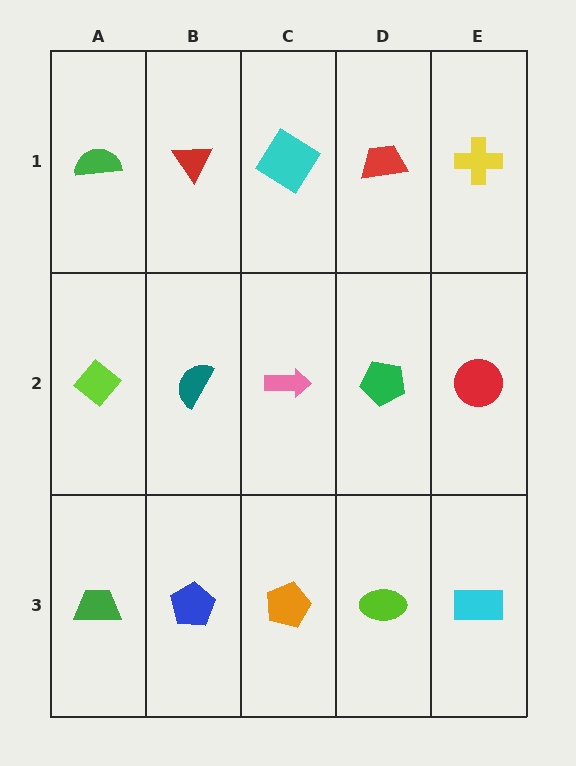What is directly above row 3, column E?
A red circle.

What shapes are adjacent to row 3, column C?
A pink arrow (row 2, column C), a blue pentagon (row 3, column B), a lime ellipse (row 3, column D).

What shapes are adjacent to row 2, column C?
A cyan diamond (row 1, column C), an orange pentagon (row 3, column C), a teal semicircle (row 2, column B), a green pentagon (row 2, column D).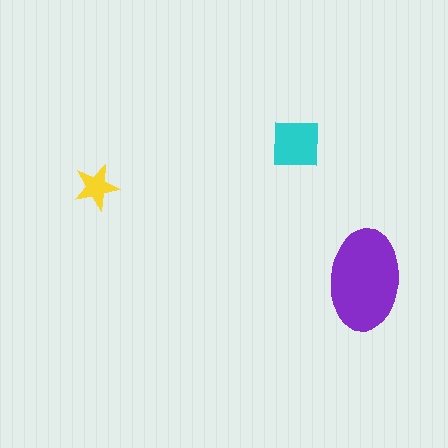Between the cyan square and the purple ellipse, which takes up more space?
The purple ellipse.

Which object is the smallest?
The yellow star.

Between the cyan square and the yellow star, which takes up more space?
The cyan square.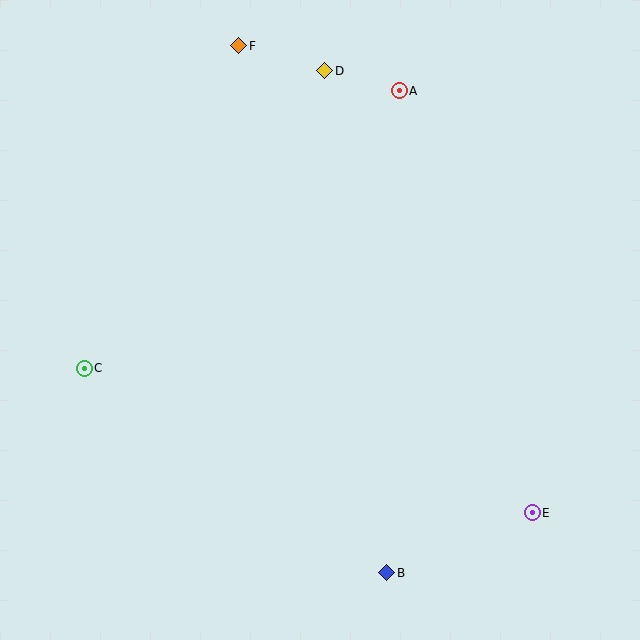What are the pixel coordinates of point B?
Point B is at (387, 573).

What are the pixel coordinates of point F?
Point F is at (239, 46).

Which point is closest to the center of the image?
Point C at (84, 368) is closest to the center.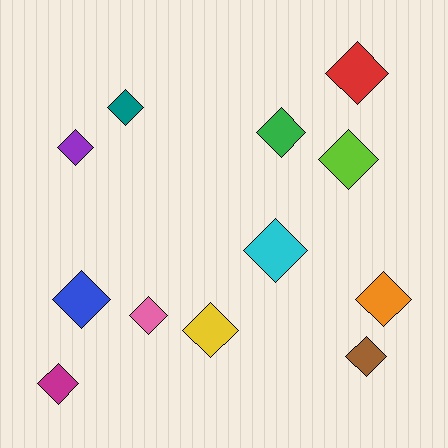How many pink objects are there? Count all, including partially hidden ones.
There is 1 pink object.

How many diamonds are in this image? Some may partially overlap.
There are 12 diamonds.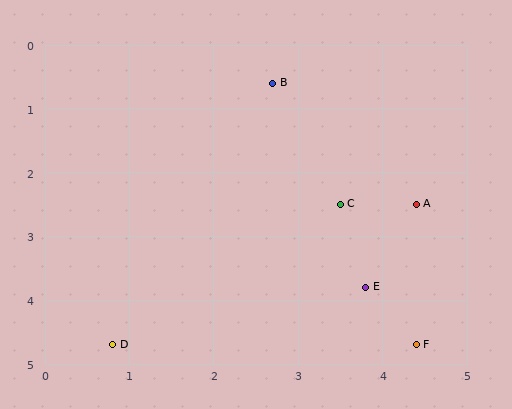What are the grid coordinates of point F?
Point F is at approximately (4.4, 4.7).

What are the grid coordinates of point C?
Point C is at approximately (3.5, 2.5).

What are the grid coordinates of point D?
Point D is at approximately (0.8, 4.7).